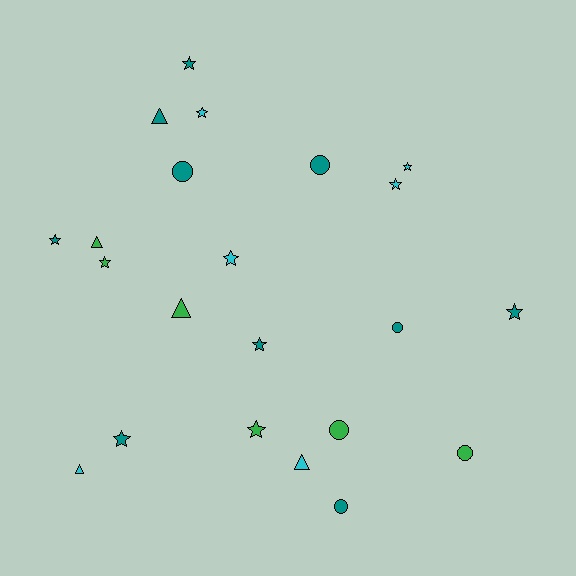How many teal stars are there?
There are 5 teal stars.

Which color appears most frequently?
Teal, with 10 objects.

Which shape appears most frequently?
Star, with 11 objects.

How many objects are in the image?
There are 22 objects.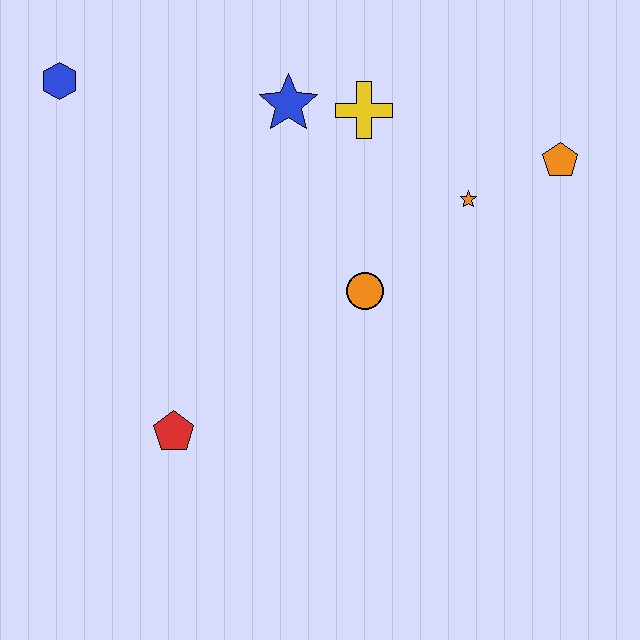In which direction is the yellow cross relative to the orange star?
The yellow cross is to the left of the orange star.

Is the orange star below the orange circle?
No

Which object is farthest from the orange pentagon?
The blue hexagon is farthest from the orange pentagon.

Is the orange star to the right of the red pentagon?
Yes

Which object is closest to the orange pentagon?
The orange star is closest to the orange pentagon.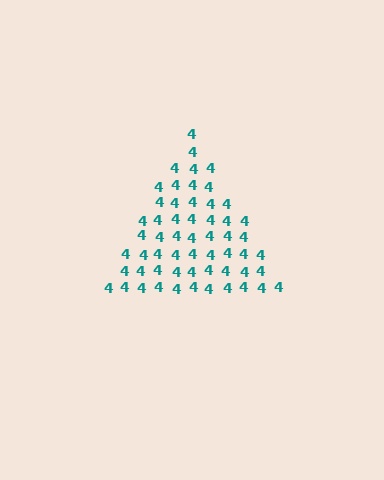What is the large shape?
The large shape is a triangle.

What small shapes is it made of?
It is made of small digit 4's.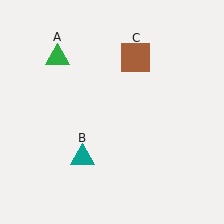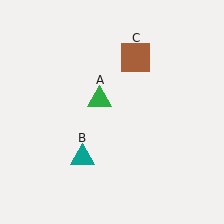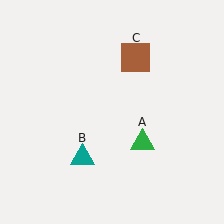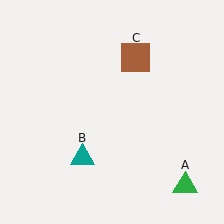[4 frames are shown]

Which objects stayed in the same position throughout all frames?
Teal triangle (object B) and brown square (object C) remained stationary.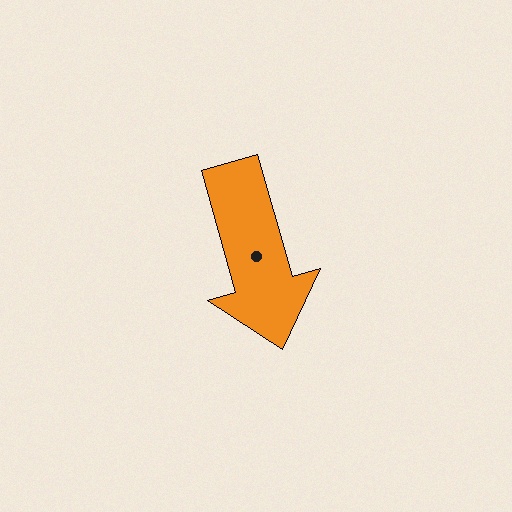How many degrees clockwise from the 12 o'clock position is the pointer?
Approximately 164 degrees.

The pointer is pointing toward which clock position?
Roughly 5 o'clock.